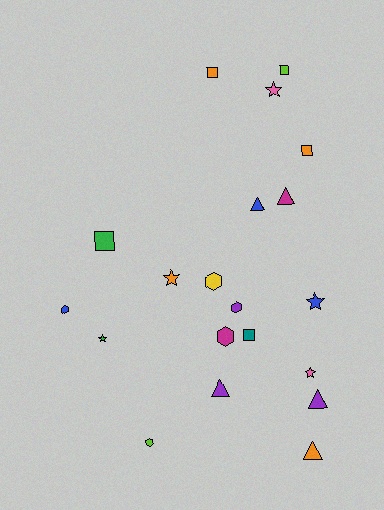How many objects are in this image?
There are 20 objects.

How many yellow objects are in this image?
There is 1 yellow object.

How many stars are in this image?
There are 5 stars.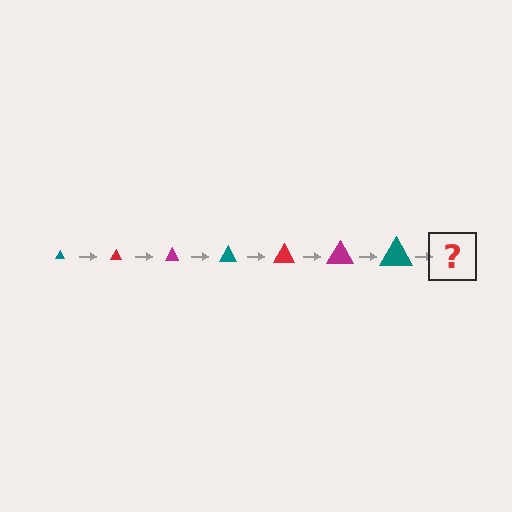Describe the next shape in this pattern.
It should be a red triangle, larger than the previous one.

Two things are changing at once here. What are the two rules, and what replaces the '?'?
The two rules are that the triangle grows larger each step and the color cycles through teal, red, and magenta. The '?' should be a red triangle, larger than the previous one.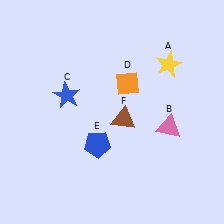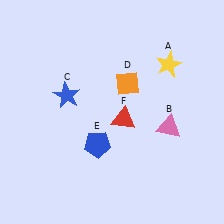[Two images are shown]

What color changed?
The triangle (F) changed from brown in Image 1 to red in Image 2.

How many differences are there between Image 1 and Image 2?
There is 1 difference between the two images.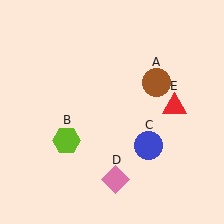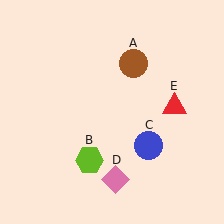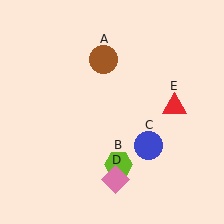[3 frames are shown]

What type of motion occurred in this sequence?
The brown circle (object A), lime hexagon (object B) rotated counterclockwise around the center of the scene.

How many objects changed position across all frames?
2 objects changed position: brown circle (object A), lime hexagon (object B).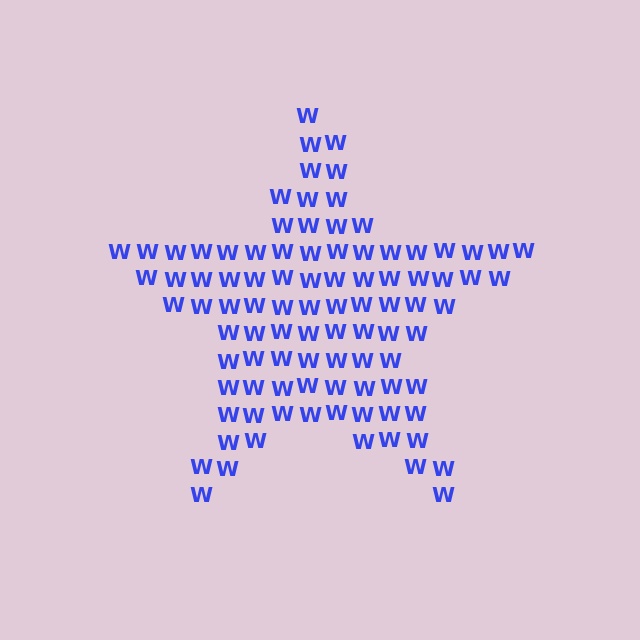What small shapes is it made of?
It is made of small letter W's.